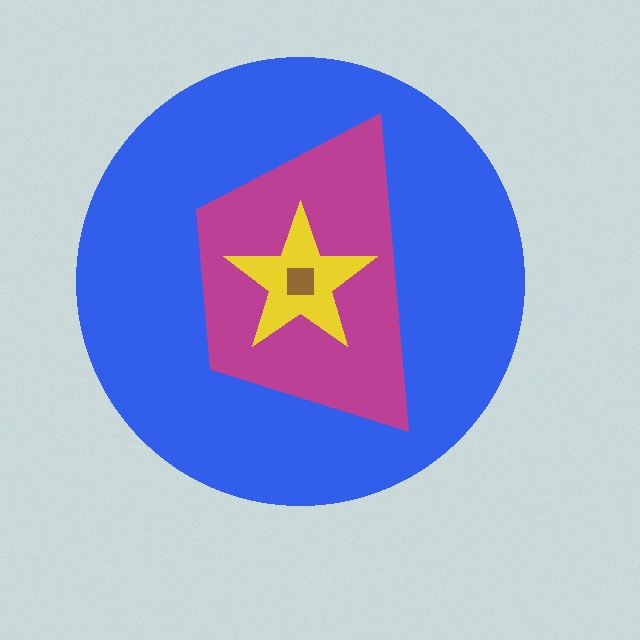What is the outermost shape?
The blue circle.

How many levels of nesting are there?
4.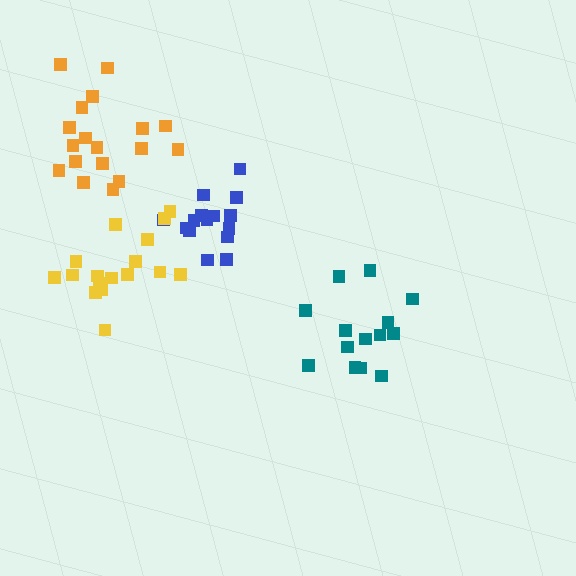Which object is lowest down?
The teal cluster is bottommost.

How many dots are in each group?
Group 1: 15 dots, Group 2: 18 dots, Group 3: 14 dots, Group 4: 17 dots (64 total).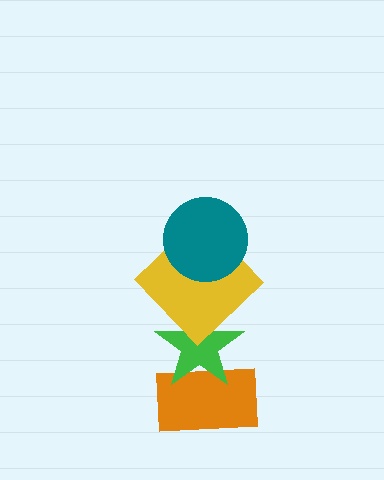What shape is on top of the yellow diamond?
The teal circle is on top of the yellow diamond.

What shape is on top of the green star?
The yellow diamond is on top of the green star.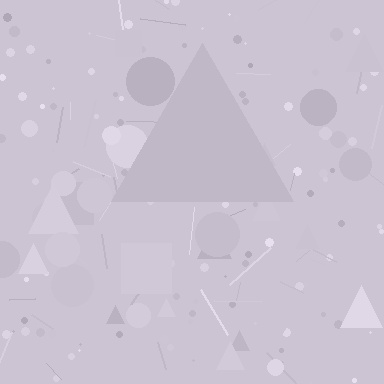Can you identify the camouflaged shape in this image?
The camouflaged shape is a triangle.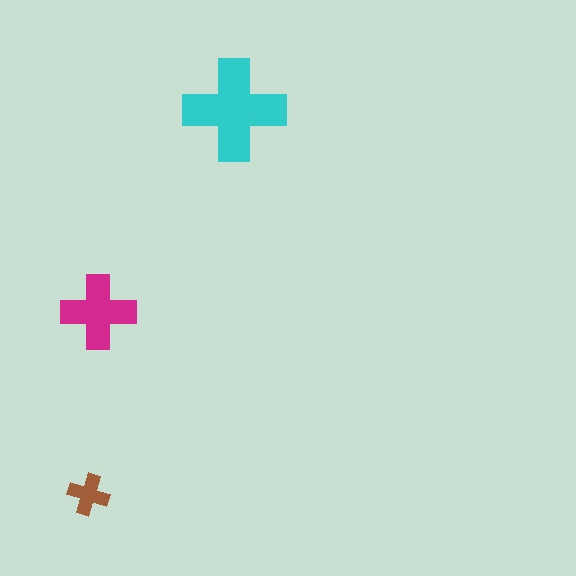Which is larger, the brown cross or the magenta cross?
The magenta one.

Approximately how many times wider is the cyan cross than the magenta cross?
About 1.5 times wider.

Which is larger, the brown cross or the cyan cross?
The cyan one.